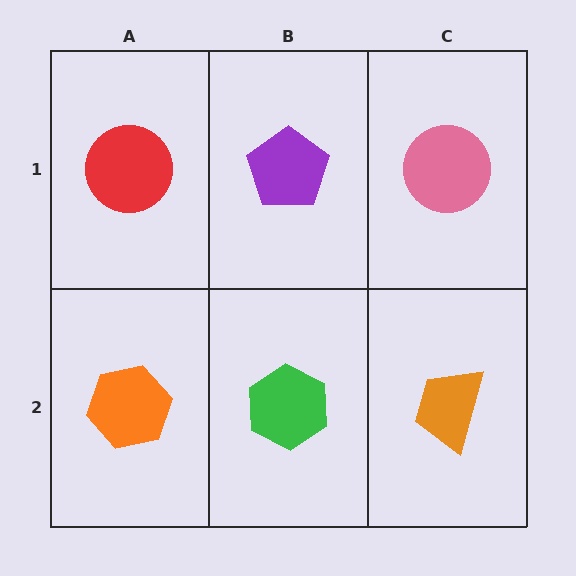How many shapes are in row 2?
3 shapes.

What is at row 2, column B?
A green hexagon.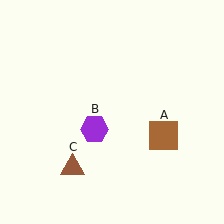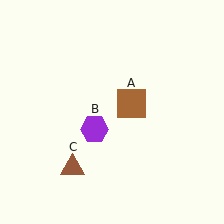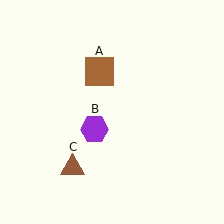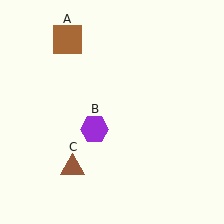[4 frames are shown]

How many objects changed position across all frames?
1 object changed position: brown square (object A).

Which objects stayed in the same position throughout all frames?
Purple hexagon (object B) and brown triangle (object C) remained stationary.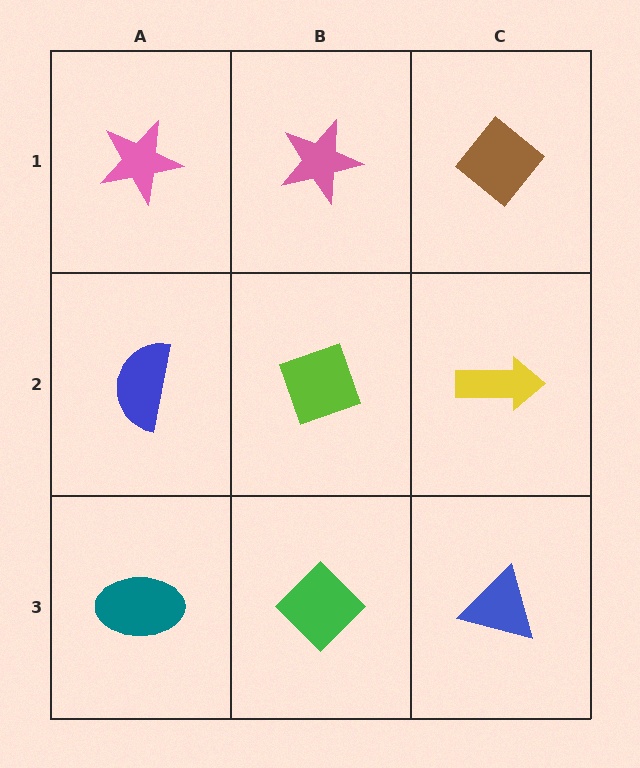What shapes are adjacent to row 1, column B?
A lime diamond (row 2, column B), a pink star (row 1, column A), a brown diamond (row 1, column C).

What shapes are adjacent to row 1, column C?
A yellow arrow (row 2, column C), a pink star (row 1, column B).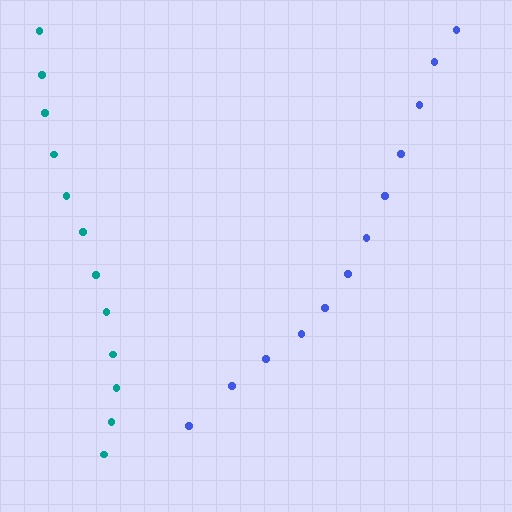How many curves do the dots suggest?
There are 2 distinct paths.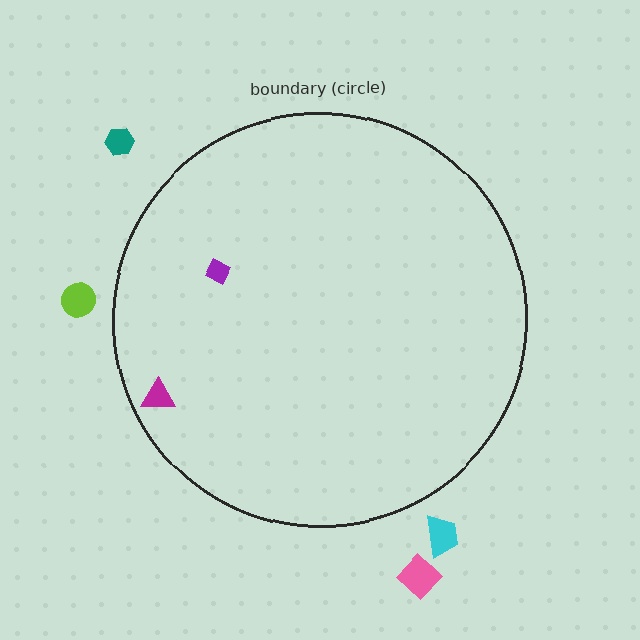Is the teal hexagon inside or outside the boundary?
Outside.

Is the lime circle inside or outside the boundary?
Outside.